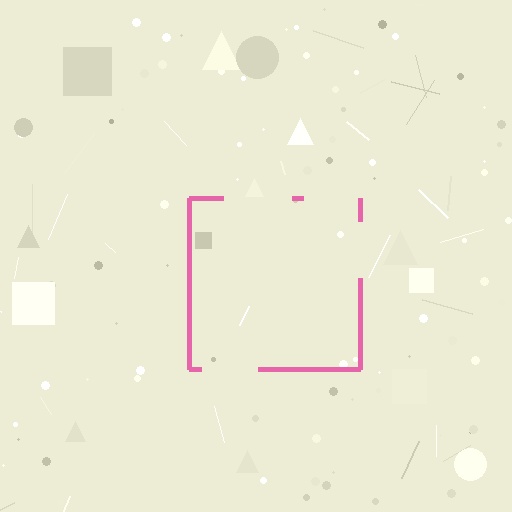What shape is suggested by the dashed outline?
The dashed outline suggests a square.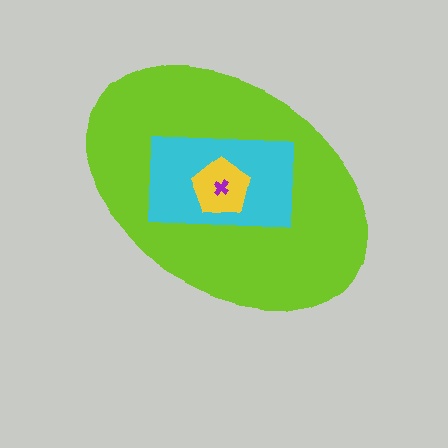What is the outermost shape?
The lime ellipse.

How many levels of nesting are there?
4.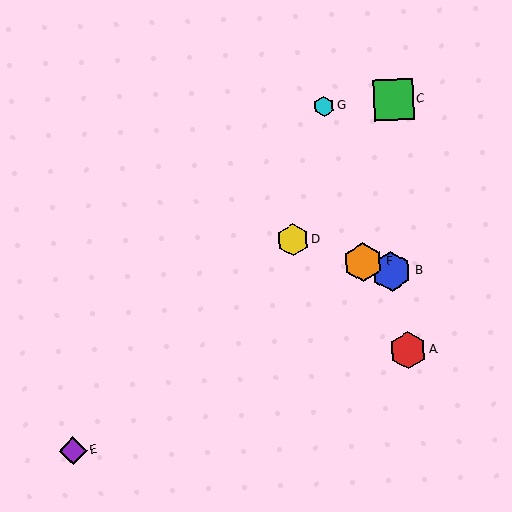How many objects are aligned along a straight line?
3 objects (B, D, F) are aligned along a straight line.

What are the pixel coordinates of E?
Object E is at (73, 451).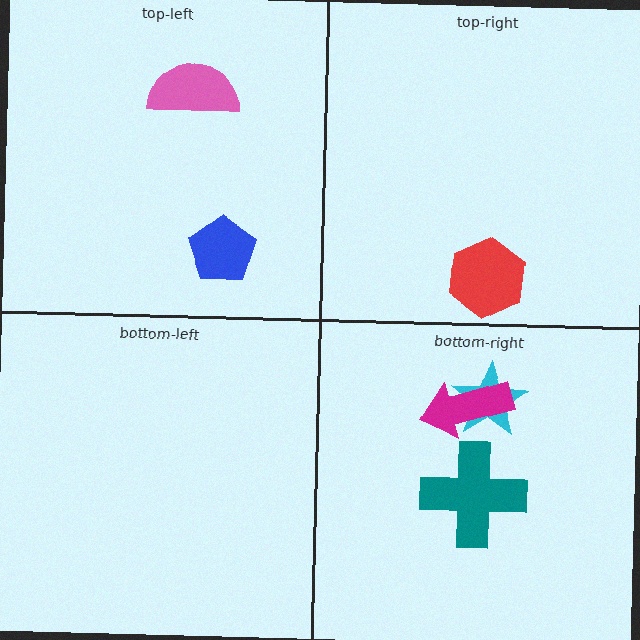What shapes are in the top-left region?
The blue pentagon, the pink semicircle.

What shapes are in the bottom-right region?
The cyan star, the magenta arrow, the teal cross.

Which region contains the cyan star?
The bottom-right region.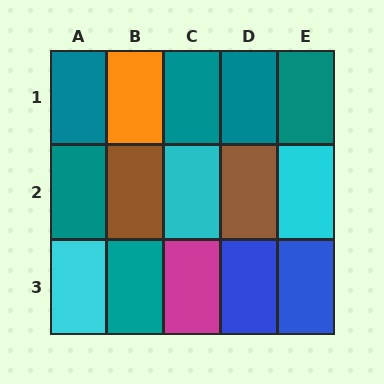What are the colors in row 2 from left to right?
Teal, brown, cyan, brown, cyan.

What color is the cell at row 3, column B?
Teal.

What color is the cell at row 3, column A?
Cyan.